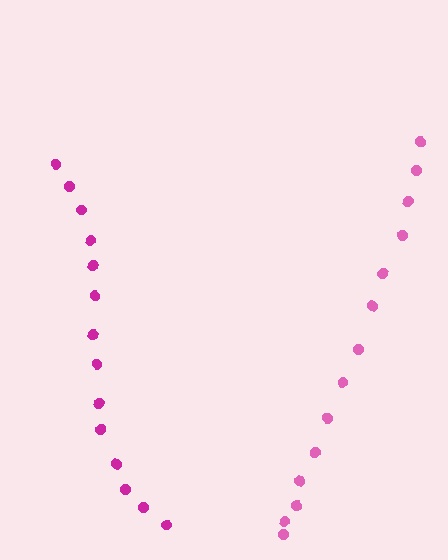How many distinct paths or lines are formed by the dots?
There are 2 distinct paths.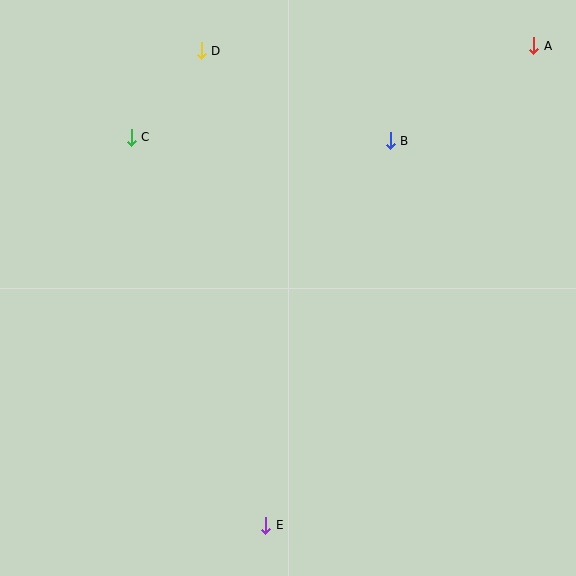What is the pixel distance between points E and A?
The distance between E and A is 549 pixels.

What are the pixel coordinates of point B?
Point B is at (390, 141).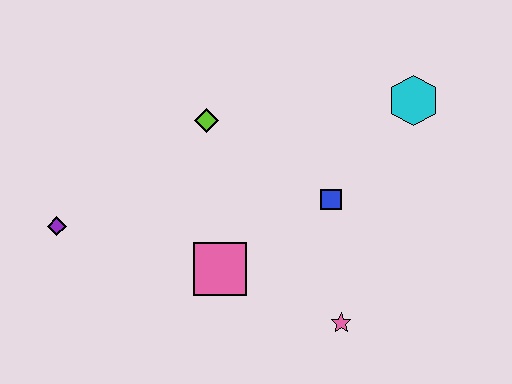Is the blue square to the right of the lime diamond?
Yes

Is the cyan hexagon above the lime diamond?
Yes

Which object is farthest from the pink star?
The purple diamond is farthest from the pink star.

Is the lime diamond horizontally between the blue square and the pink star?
No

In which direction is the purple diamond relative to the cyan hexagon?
The purple diamond is to the left of the cyan hexagon.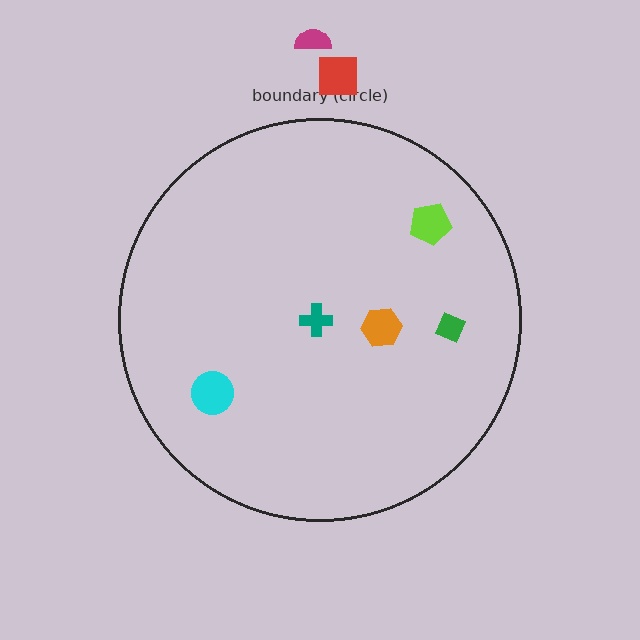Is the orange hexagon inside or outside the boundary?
Inside.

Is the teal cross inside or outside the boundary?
Inside.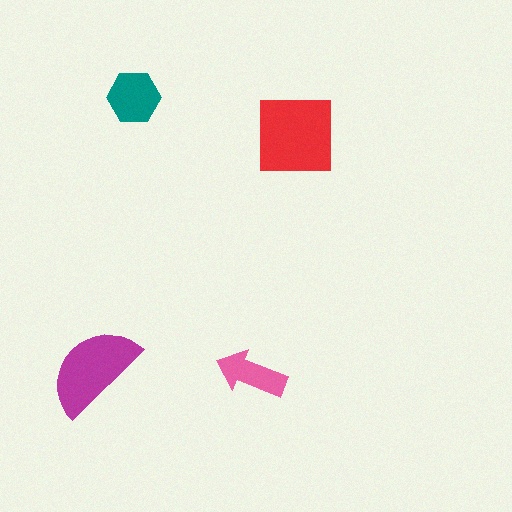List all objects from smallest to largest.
The pink arrow, the teal hexagon, the magenta semicircle, the red square.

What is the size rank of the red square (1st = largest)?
1st.